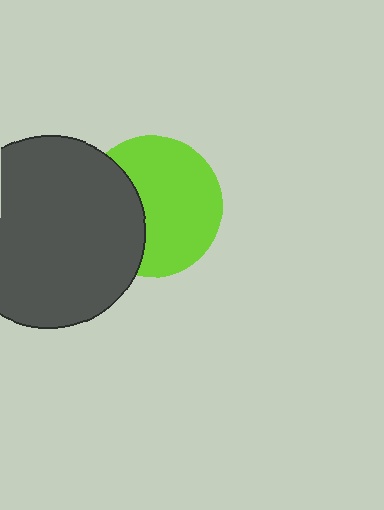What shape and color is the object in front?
The object in front is a dark gray circle.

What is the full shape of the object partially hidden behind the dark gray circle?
The partially hidden object is a lime circle.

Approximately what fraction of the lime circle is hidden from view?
Roughly 35% of the lime circle is hidden behind the dark gray circle.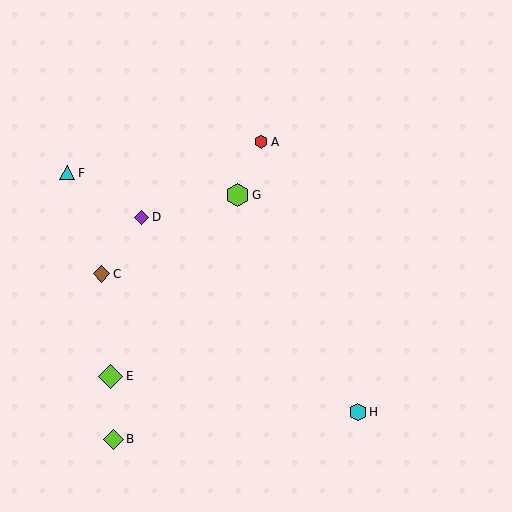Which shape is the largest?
The lime diamond (labeled E) is the largest.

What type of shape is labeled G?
Shape G is a lime hexagon.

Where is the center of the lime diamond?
The center of the lime diamond is at (111, 376).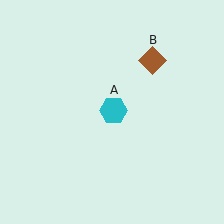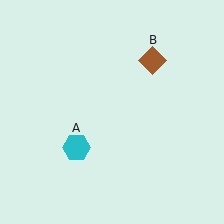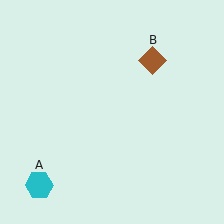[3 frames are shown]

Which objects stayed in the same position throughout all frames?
Brown diamond (object B) remained stationary.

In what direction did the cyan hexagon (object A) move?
The cyan hexagon (object A) moved down and to the left.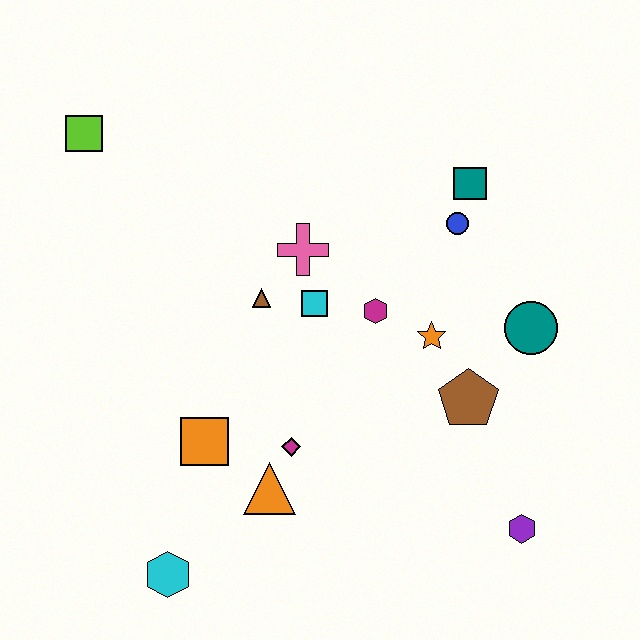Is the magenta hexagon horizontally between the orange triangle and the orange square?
No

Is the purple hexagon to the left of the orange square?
No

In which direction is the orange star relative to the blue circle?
The orange star is below the blue circle.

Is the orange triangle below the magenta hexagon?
Yes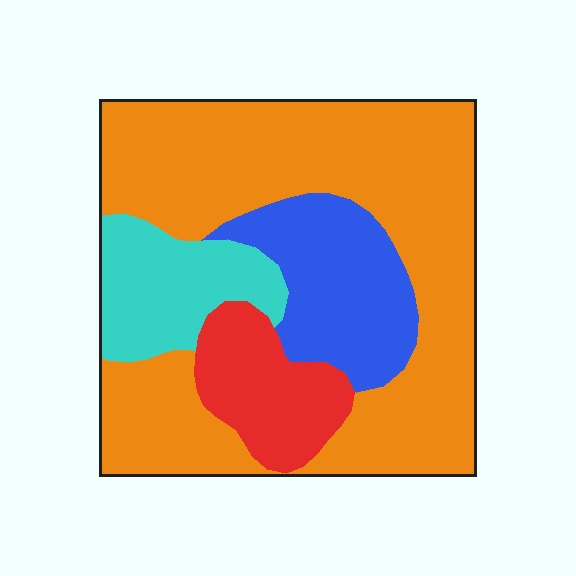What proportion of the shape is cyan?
Cyan covers about 15% of the shape.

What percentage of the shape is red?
Red takes up about one eighth (1/8) of the shape.